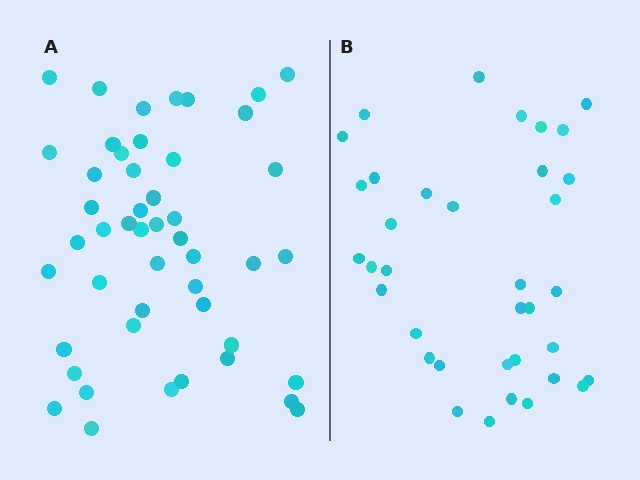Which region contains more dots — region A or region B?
Region A (the left region) has more dots.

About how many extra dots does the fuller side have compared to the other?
Region A has roughly 12 or so more dots than region B.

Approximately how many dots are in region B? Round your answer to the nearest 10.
About 40 dots. (The exact count is 36, which rounds to 40.)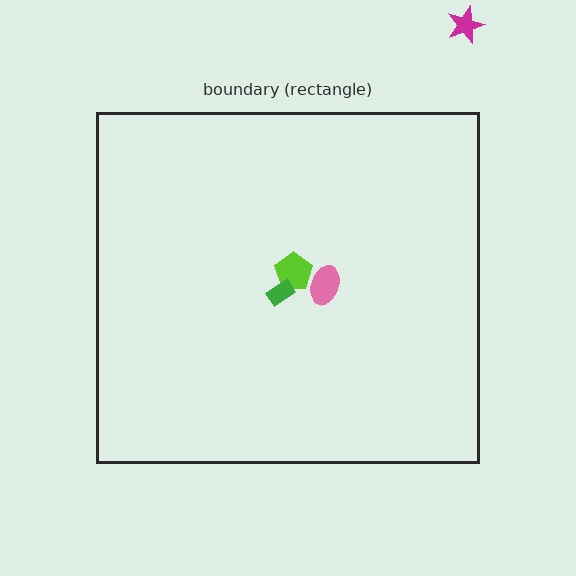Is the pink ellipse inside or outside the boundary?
Inside.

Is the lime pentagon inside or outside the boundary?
Inside.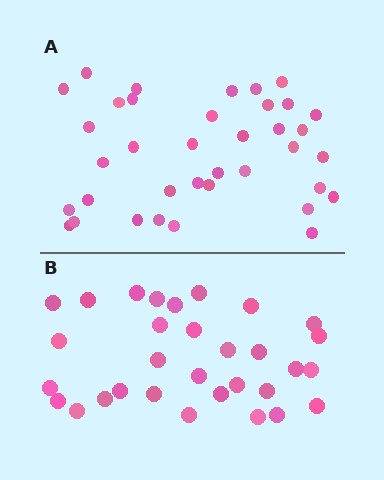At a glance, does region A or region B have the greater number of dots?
Region A (the top region) has more dots.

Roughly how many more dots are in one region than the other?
Region A has about 6 more dots than region B.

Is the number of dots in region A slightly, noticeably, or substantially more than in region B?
Region A has only slightly more — the two regions are fairly close. The ratio is roughly 1.2 to 1.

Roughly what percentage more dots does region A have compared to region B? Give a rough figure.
About 20% more.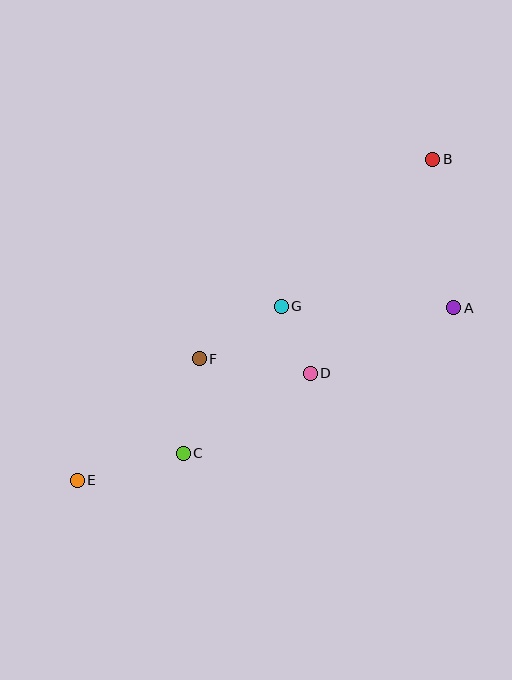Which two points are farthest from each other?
Points B and E are farthest from each other.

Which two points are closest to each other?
Points D and G are closest to each other.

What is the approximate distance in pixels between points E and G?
The distance between E and G is approximately 268 pixels.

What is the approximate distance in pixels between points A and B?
The distance between A and B is approximately 150 pixels.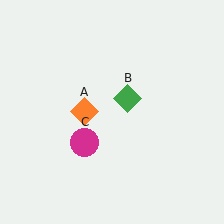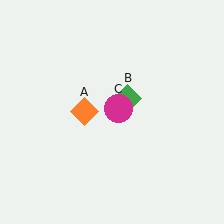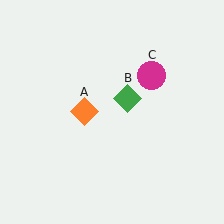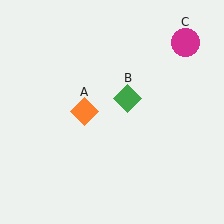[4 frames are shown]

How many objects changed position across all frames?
1 object changed position: magenta circle (object C).